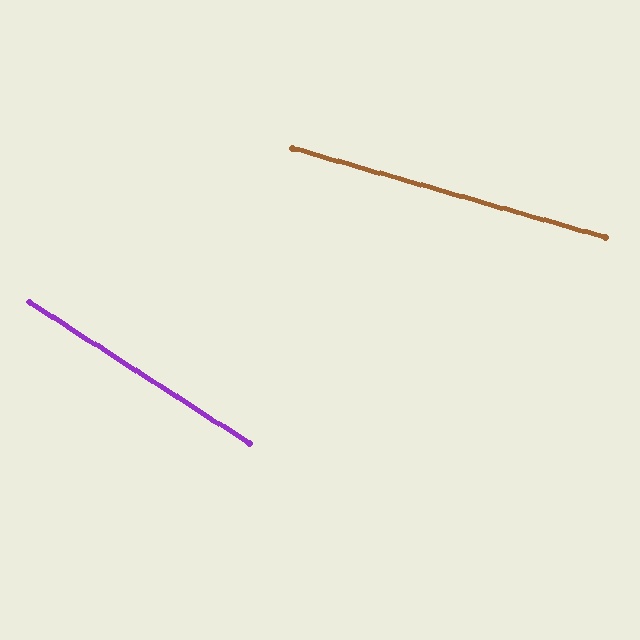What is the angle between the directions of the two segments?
Approximately 17 degrees.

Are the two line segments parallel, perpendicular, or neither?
Neither parallel nor perpendicular — they differ by about 17°.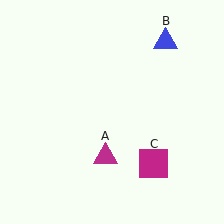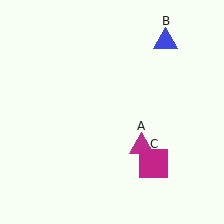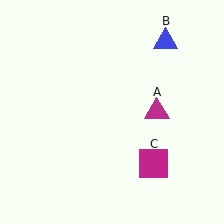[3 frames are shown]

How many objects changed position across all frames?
1 object changed position: magenta triangle (object A).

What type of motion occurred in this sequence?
The magenta triangle (object A) rotated counterclockwise around the center of the scene.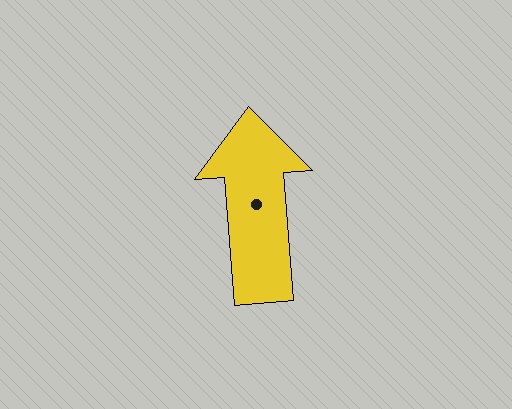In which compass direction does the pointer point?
North.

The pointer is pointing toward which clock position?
Roughly 12 o'clock.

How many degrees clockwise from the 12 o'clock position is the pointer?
Approximately 356 degrees.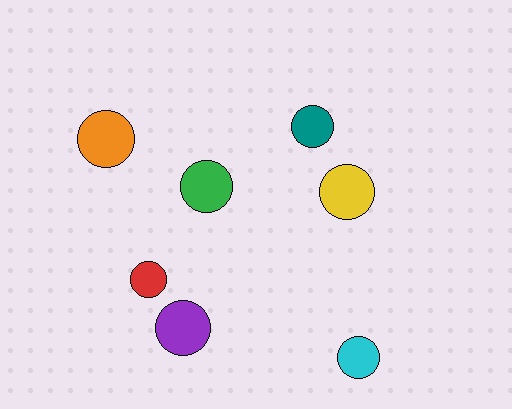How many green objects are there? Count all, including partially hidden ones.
There is 1 green object.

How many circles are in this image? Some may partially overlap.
There are 7 circles.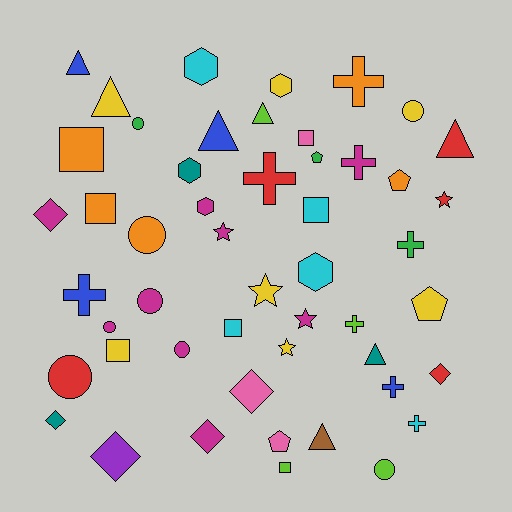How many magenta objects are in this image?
There are 9 magenta objects.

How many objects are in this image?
There are 50 objects.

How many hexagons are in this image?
There are 5 hexagons.